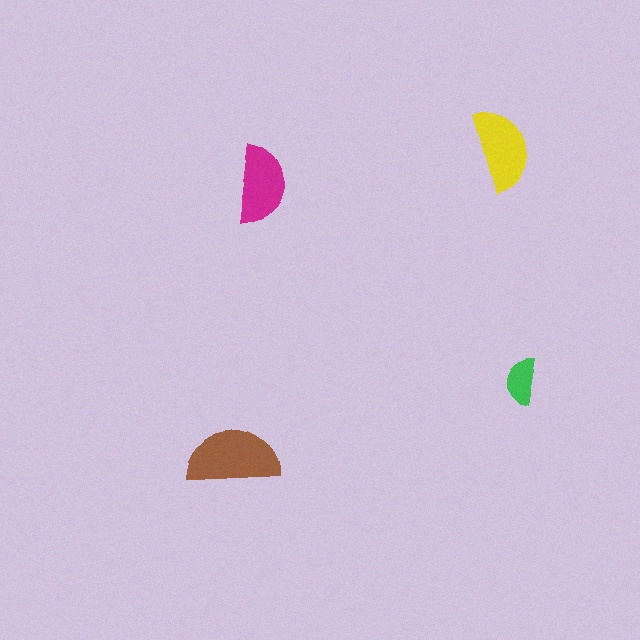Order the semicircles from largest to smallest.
the brown one, the yellow one, the magenta one, the green one.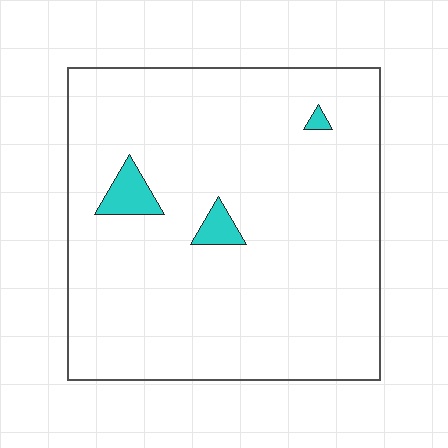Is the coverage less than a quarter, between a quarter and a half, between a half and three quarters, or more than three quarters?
Less than a quarter.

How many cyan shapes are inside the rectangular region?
3.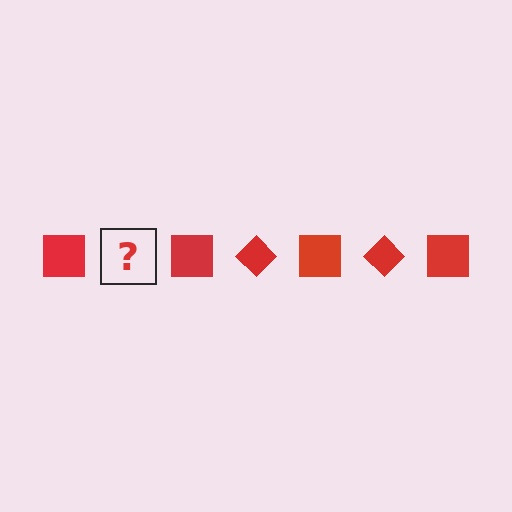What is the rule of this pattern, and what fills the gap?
The rule is that the pattern cycles through square, diamond shapes in red. The gap should be filled with a red diamond.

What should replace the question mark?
The question mark should be replaced with a red diamond.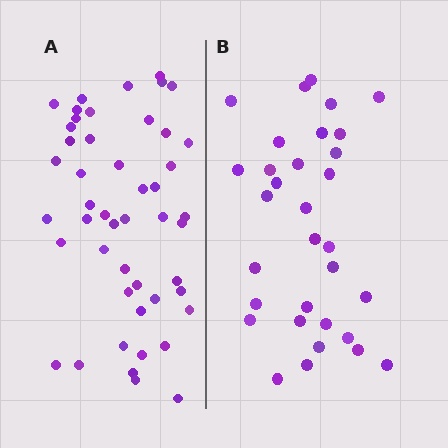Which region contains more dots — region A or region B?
Region A (the left region) has more dots.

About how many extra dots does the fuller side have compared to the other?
Region A has approximately 15 more dots than region B.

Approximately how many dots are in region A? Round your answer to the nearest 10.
About 50 dots. (The exact count is 48, which rounds to 50.)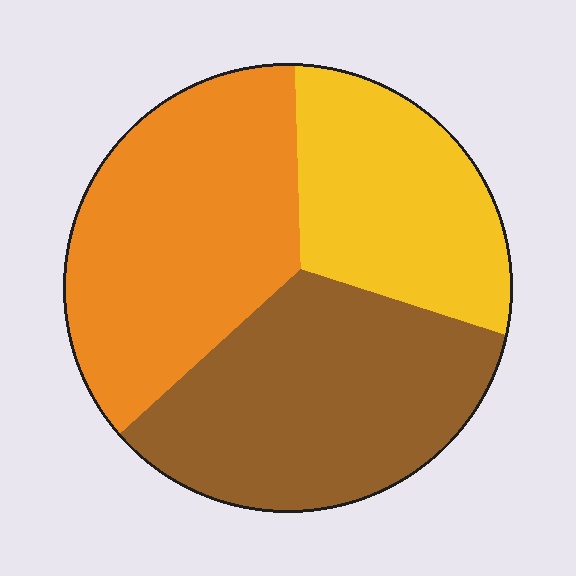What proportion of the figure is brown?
Brown covers around 35% of the figure.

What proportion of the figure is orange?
Orange takes up between a quarter and a half of the figure.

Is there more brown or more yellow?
Brown.